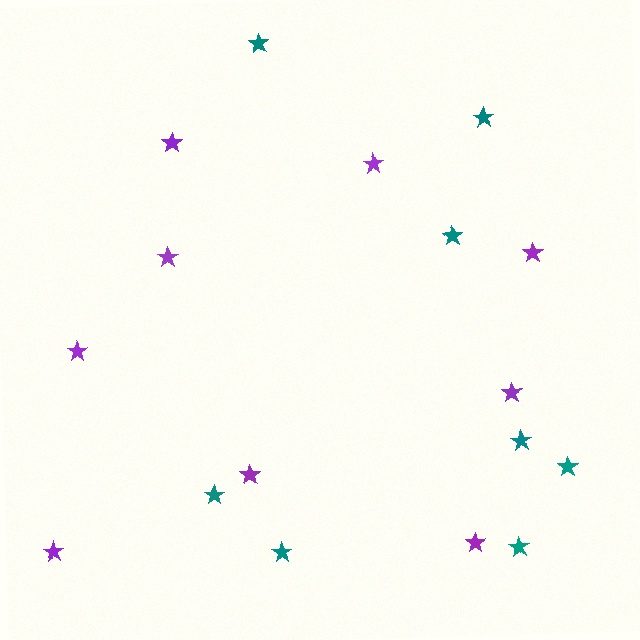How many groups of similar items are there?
There are 2 groups: one group of teal stars (8) and one group of purple stars (9).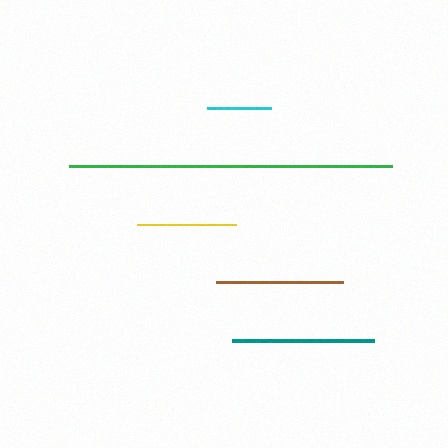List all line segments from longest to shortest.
From longest to shortest: green, teal, brown, yellow, cyan.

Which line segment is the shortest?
The cyan line is the shortest at approximately 64 pixels.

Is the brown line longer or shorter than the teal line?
The teal line is longer than the brown line.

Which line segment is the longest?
The green line is the longest at approximately 323 pixels.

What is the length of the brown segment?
The brown segment is approximately 127 pixels long.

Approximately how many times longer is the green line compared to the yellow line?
The green line is approximately 3.3 times the length of the yellow line.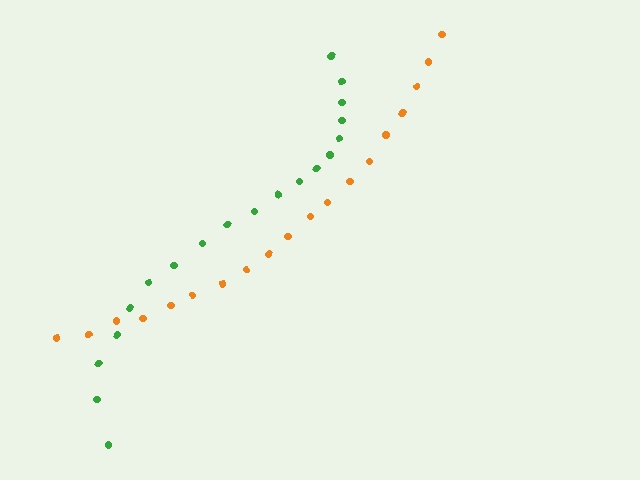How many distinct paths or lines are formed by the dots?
There are 2 distinct paths.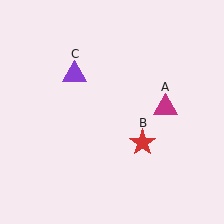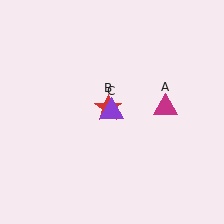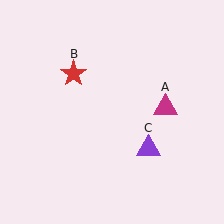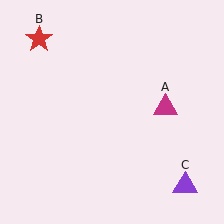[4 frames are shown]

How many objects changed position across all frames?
2 objects changed position: red star (object B), purple triangle (object C).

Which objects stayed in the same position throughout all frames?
Magenta triangle (object A) remained stationary.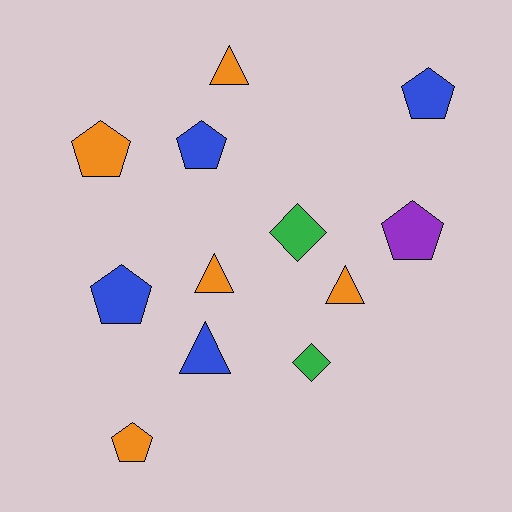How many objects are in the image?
There are 12 objects.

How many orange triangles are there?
There are 3 orange triangles.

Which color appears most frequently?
Orange, with 5 objects.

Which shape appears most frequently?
Pentagon, with 6 objects.